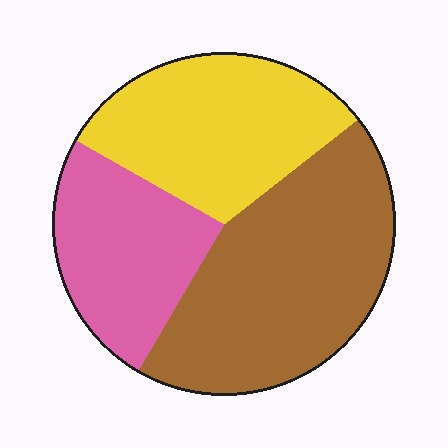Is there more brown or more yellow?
Brown.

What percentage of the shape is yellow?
Yellow covers roughly 30% of the shape.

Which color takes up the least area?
Pink, at roughly 25%.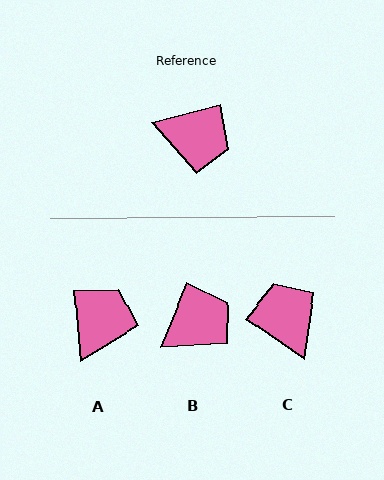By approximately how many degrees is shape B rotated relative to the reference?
Approximately 53 degrees counter-clockwise.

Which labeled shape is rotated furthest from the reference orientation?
C, about 131 degrees away.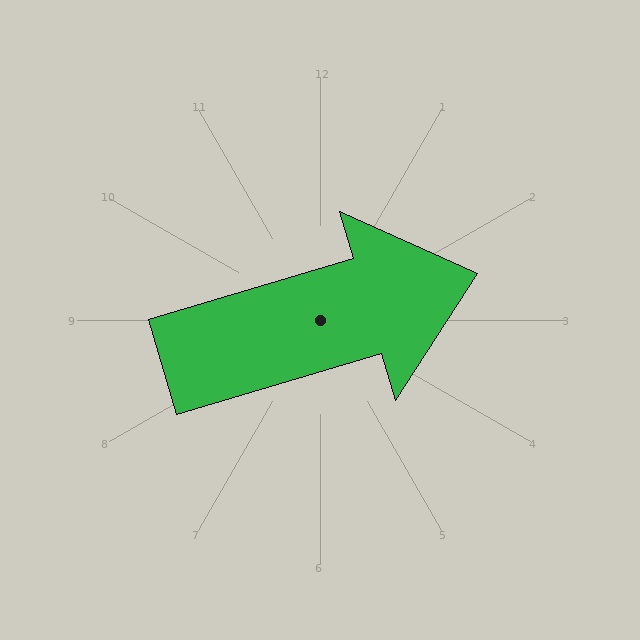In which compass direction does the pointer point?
East.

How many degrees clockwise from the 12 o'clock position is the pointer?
Approximately 73 degrees.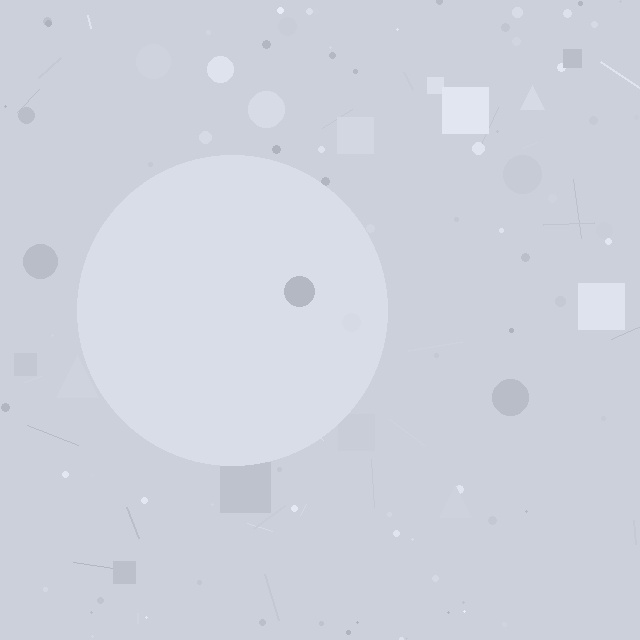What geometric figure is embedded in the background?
A circle is embedded in the background.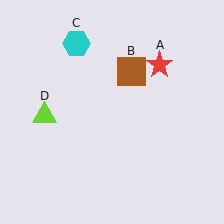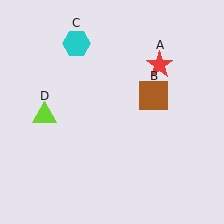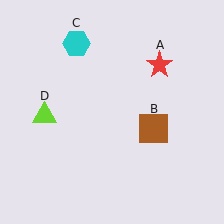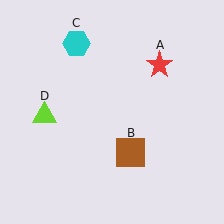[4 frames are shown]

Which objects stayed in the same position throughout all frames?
Red star (object A) and cyan hexagon (object C) and lime triangle (object D) remained stationary.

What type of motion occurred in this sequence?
The brown square (object B) rotated clockwise around the center of the scene.